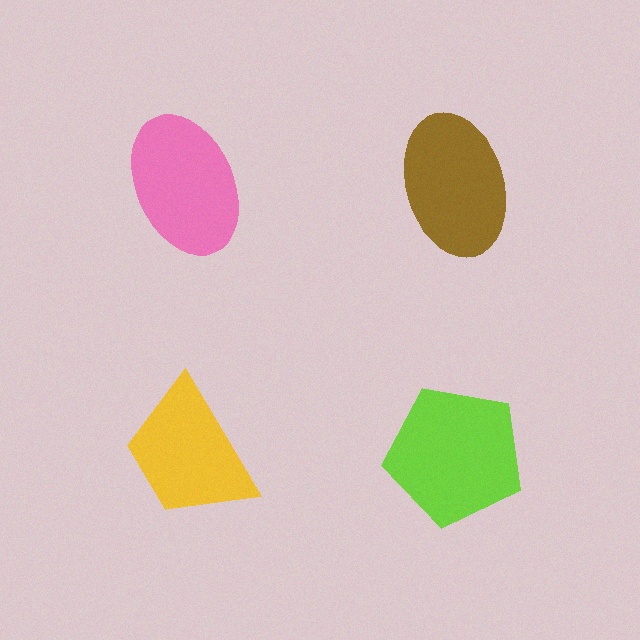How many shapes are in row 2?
2 shapes.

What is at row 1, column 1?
A pink ellipse.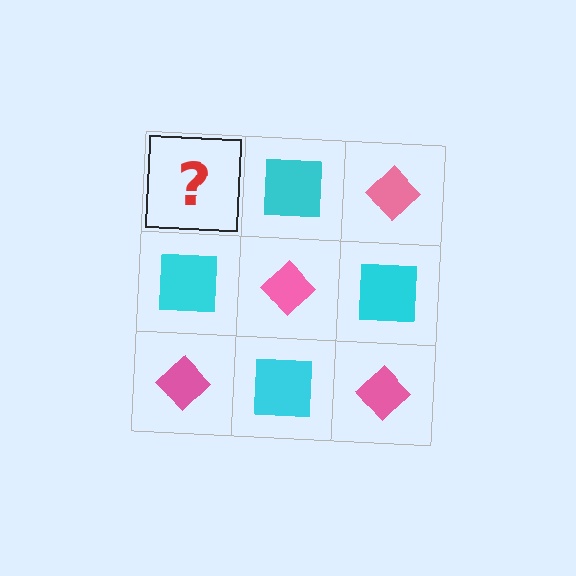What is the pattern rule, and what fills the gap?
The rule is that it alternates pink diamond and cyan square in a checkerboard pattern. The gap should be filled with a pink diamond.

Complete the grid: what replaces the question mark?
The question mark should be replaced with a pink diamond.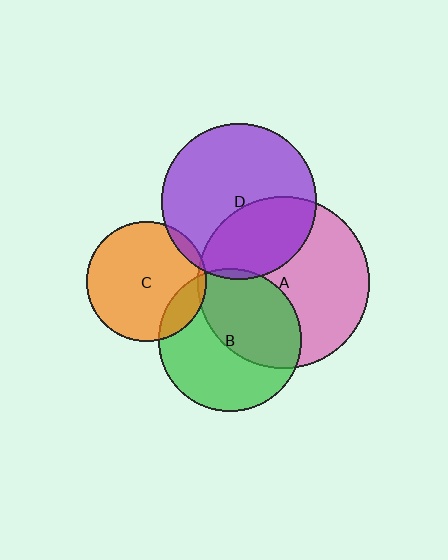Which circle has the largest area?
Circle A (pink).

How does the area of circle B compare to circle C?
Approximately 1.4 times.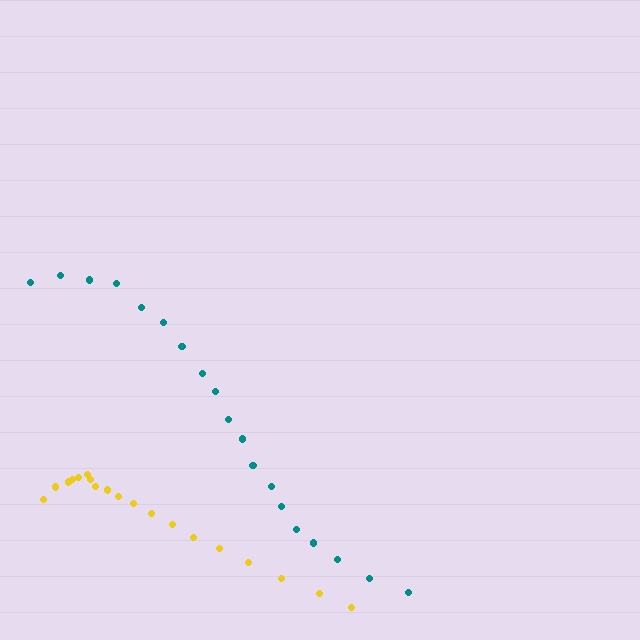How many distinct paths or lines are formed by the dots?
There are 2 distinct paths.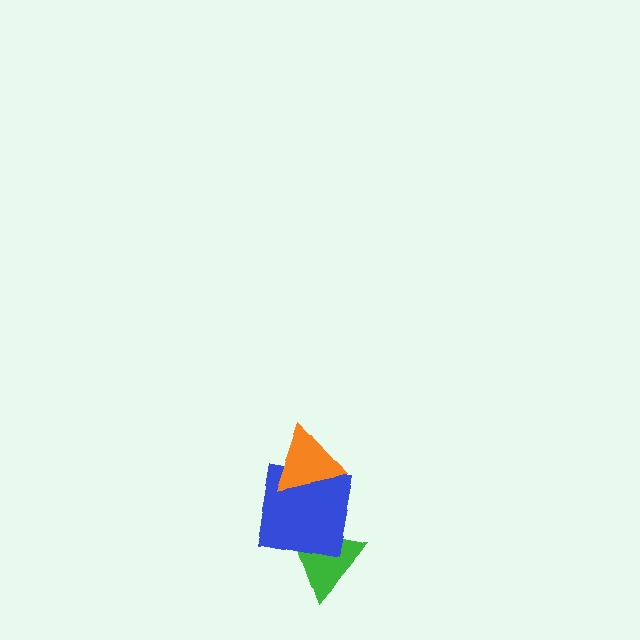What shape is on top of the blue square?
The orange triangle is on top of the blue square.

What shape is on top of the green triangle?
The blue square is on top of the green triangle.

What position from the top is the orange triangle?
The orange triangle is 1st from the top.